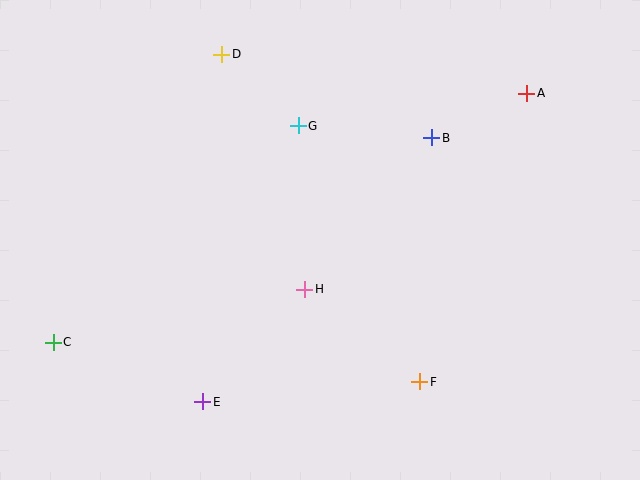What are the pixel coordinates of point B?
Point B is at (432, 138).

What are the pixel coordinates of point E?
Point E is at (203, 402).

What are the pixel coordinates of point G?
Point G is at (298, 126).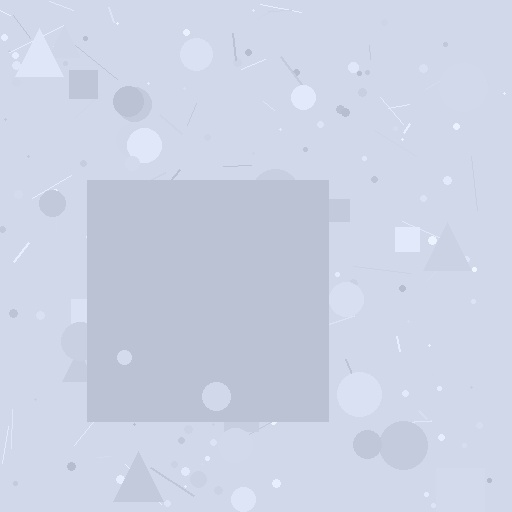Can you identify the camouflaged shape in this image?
The camouflaged shape is a square.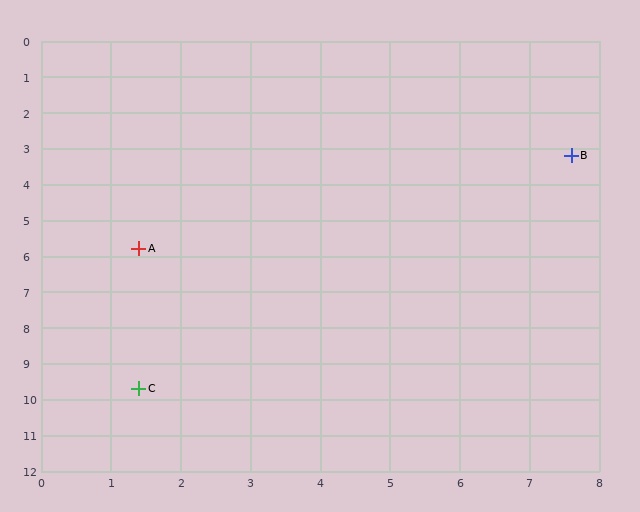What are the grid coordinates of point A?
Point A is at approximately (1.4, 5.8).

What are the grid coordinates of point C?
Point C is at approximately (1.4, 9.7).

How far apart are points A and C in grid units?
Points A and C are about 3.9 grid units apart.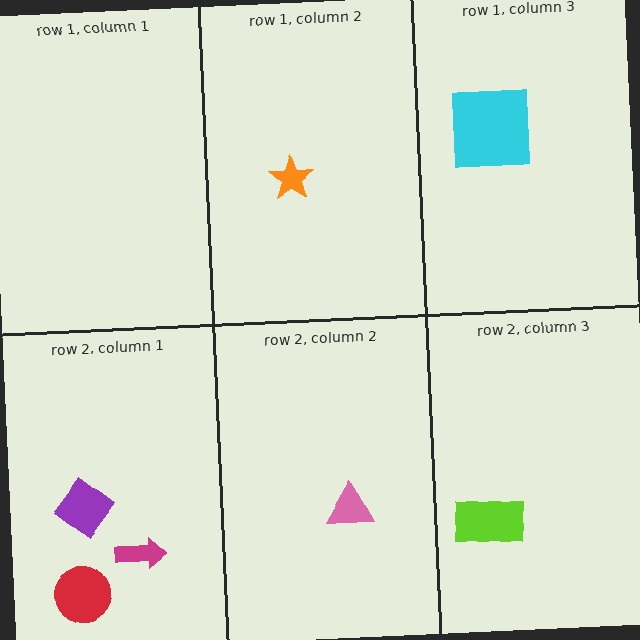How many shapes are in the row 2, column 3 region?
1.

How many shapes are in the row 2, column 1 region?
3.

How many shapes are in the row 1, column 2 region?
1.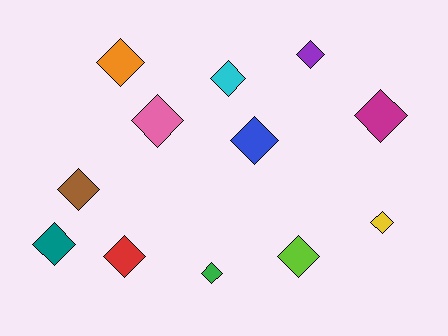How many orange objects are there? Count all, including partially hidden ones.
There is 1 orange object.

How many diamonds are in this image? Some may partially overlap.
There are 12 diamonds.